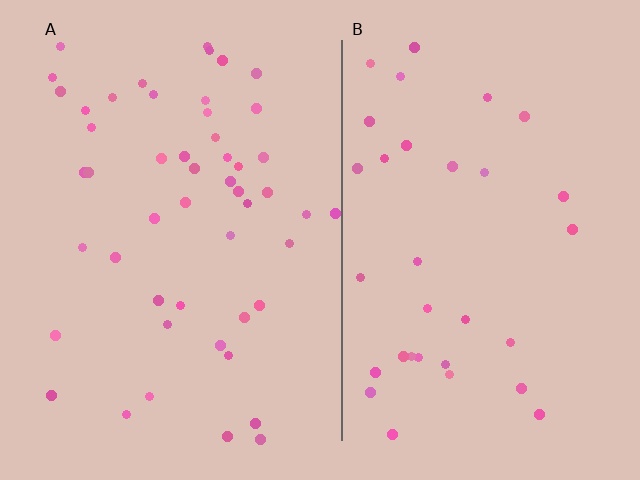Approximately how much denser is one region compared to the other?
Approximately 1.5× — region A over region B.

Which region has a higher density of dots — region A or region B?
A (the left).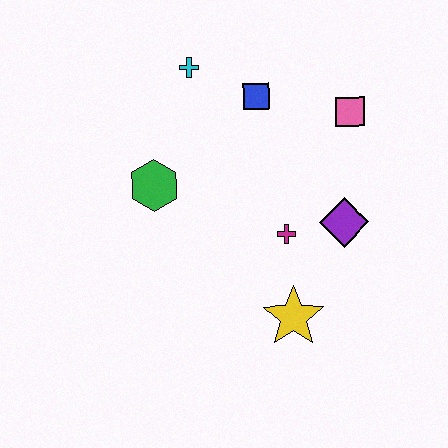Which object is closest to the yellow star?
The magenta cross is closest to the yellow star.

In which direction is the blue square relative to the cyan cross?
The blue square is to the right of the cyan cross.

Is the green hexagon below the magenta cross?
No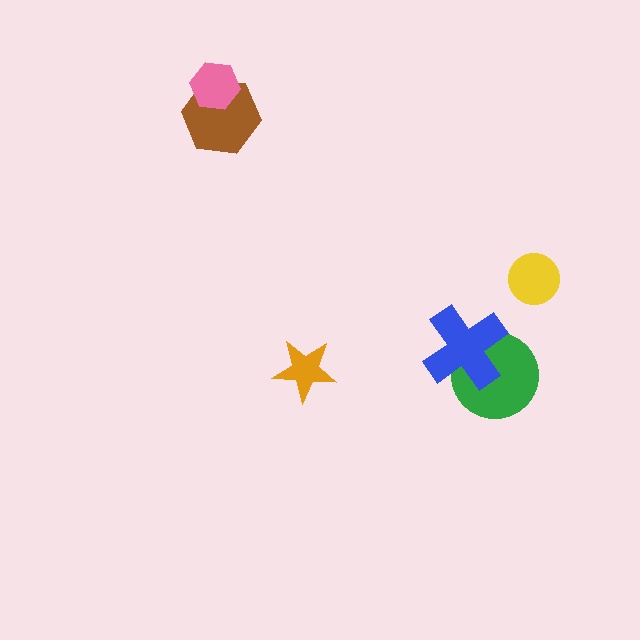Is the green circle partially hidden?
Yes, it is partially covered by another shape.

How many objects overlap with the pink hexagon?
1 object overlaps with the pink hexagon.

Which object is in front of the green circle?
The blue cross is in front of the green circle.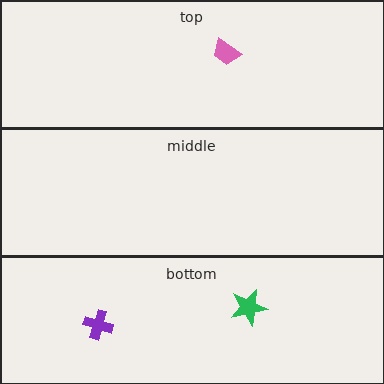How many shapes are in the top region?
1.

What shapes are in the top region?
The pink trapezoid.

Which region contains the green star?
The bottom region.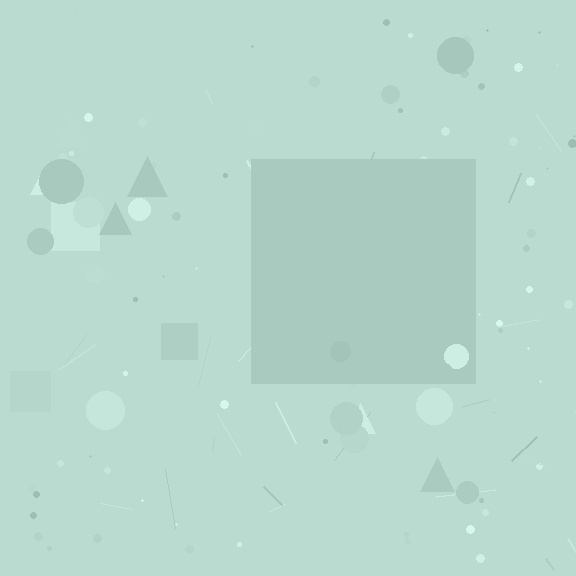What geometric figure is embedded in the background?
A square is embedded in the background.